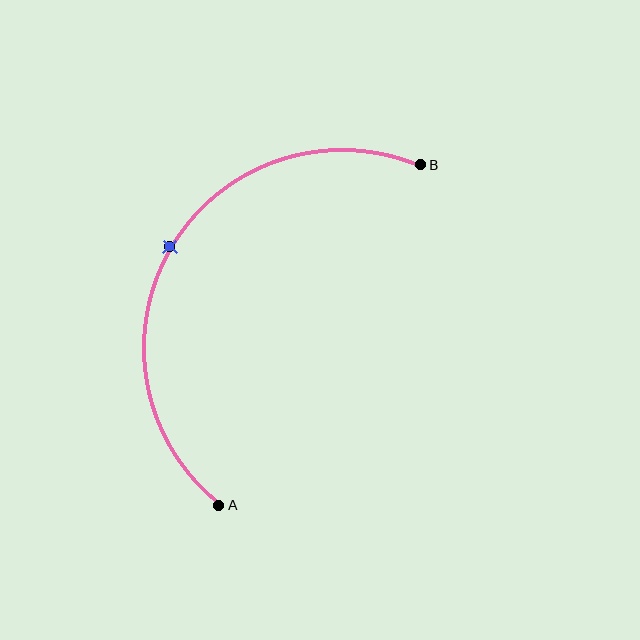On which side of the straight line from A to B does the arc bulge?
The arc bulges to the left of the straight line connecting A and B.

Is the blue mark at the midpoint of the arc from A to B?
Yes. The blue mark lies on the arc at equal arc-length from both A and B — it is the arc midpoint.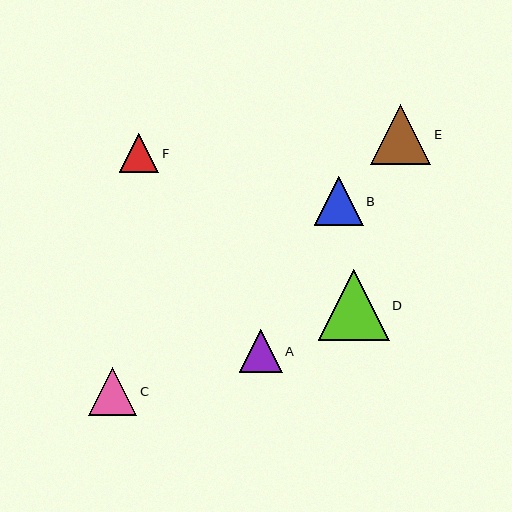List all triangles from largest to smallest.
From largest to smallest: D, E, B, C, A, F.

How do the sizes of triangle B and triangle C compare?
Triangle B and triangle C are approximately the same size.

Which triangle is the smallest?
Triangle F is the smallest with a size of approximately 39 pixels.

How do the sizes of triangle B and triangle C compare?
Triangle B and triangle C are approximately the same size.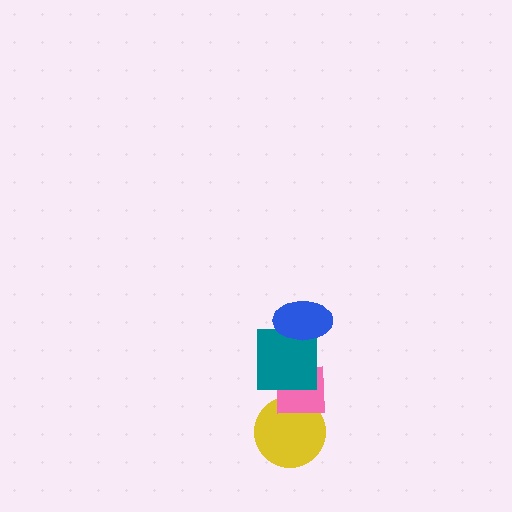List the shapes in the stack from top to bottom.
From top to bottom: the blue ellipse, the teal square, the pink square, the yellow circle.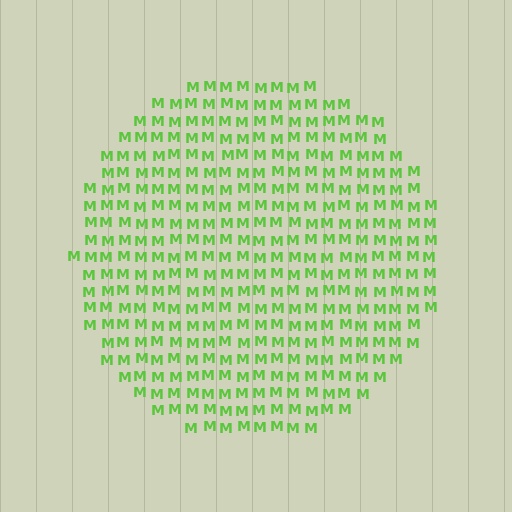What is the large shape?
The large shape is a circle.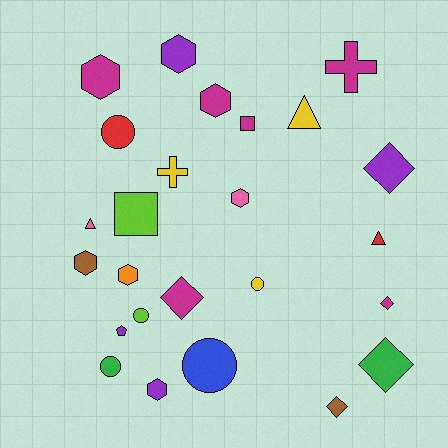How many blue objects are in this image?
There is 1 blue object.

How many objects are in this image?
There are 25 objects.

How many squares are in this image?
There are 2 squares.